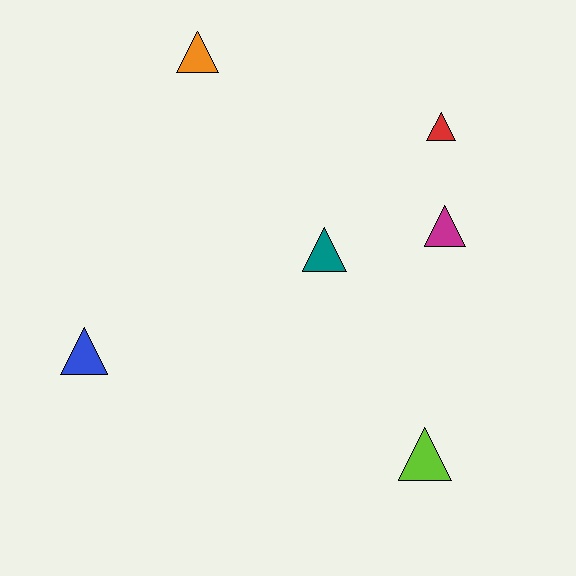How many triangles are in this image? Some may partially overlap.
There are 6 triangles.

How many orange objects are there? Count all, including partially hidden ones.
There is 1 orange object.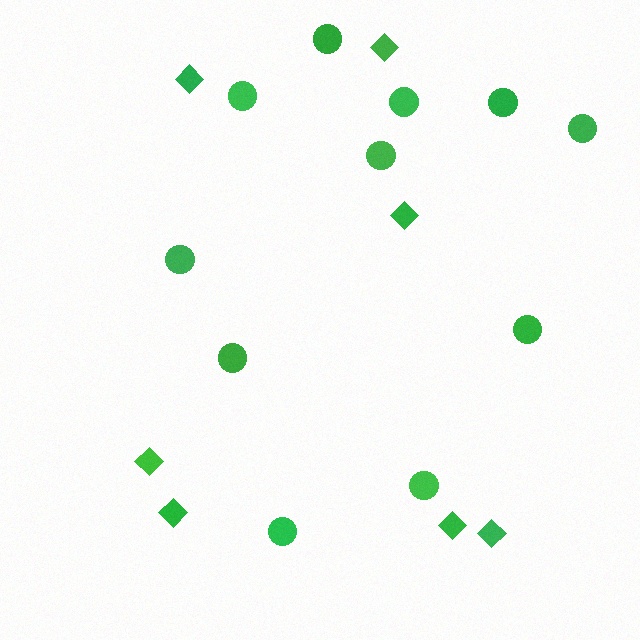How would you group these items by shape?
There are 2 groups: one group of circles (11) and one group of diamonds (7).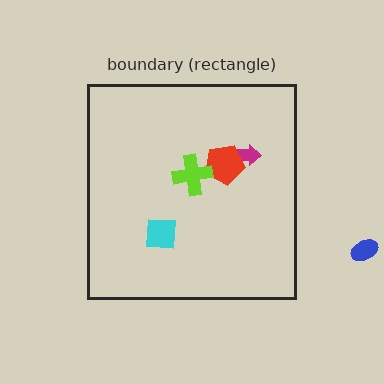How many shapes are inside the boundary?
4 inside, 1 outside.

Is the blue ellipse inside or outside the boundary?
Outside.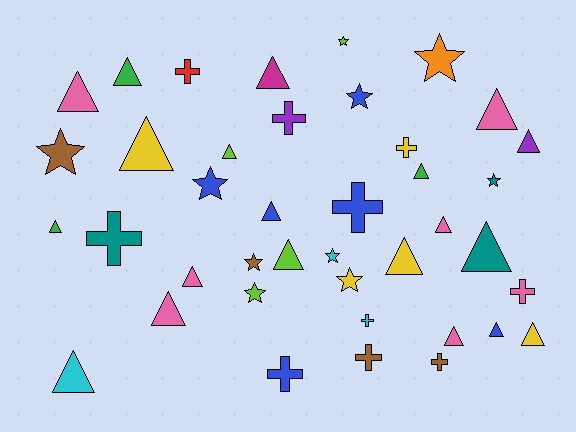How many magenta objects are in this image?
There is 1 magenta object.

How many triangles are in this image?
There are 20 triangles.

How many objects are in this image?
There are 40 objects.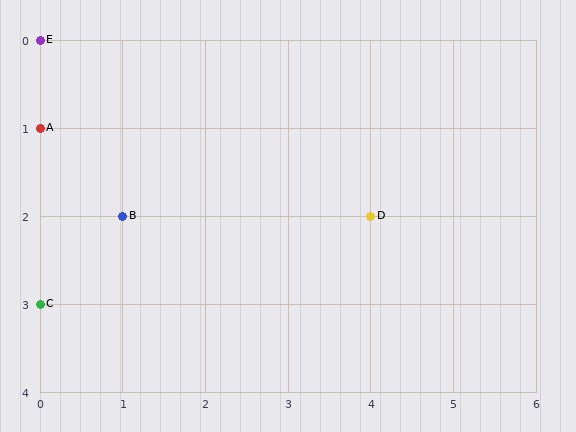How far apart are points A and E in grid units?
Points A and E are 1 row apart.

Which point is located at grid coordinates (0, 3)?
Point C is at (0, 3).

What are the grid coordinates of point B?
Point B is at grid coordinates (1, 2).